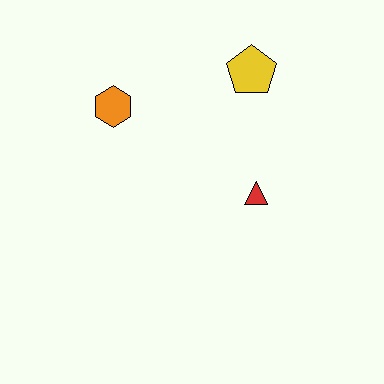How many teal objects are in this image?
There are no teal objects.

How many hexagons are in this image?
There is 1 hexagon.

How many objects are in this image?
There are 3 objects.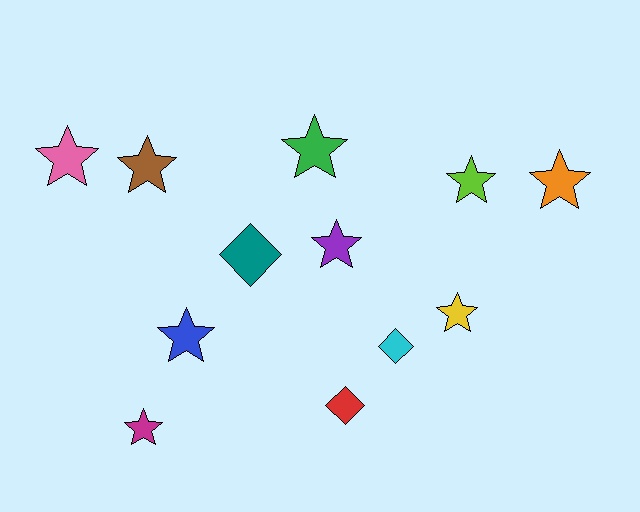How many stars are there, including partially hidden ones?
There are 9 stars.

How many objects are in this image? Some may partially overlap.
There are 12 objects.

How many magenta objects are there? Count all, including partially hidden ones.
There is 1 magenta object.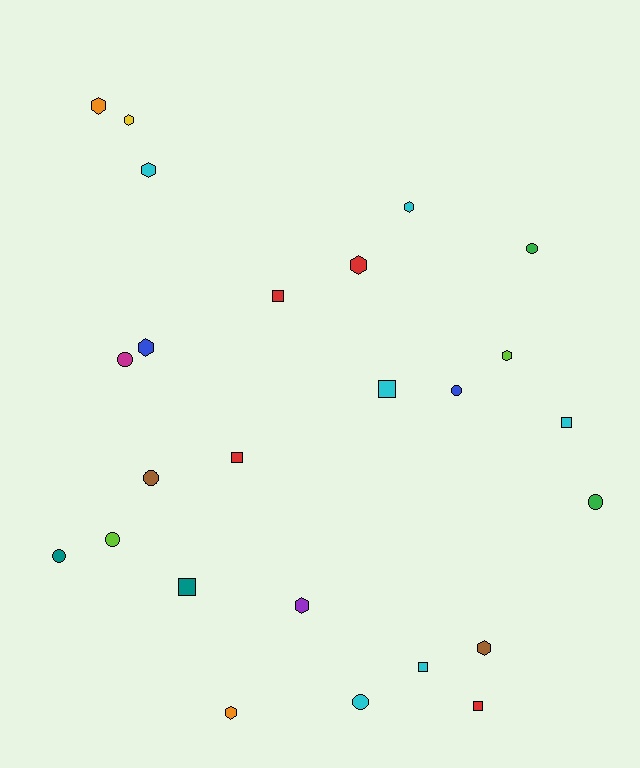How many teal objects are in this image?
There are 2 teal objects.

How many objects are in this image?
There are 25 objects.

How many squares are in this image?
There are 7 squares.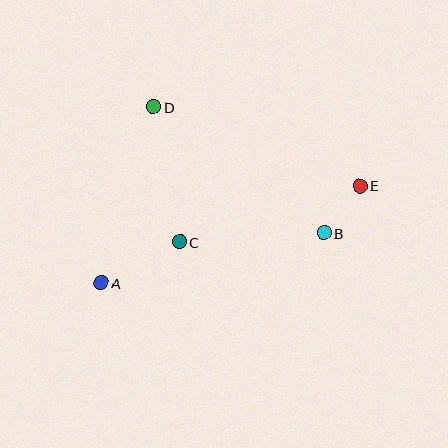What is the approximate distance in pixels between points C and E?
The distance between C and E is approximately 189 pixels.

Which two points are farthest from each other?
Points A and E are farthest from each other.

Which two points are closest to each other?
Points B and E are closest to each other.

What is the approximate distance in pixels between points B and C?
The distance between B and C is approximately 145 pixels.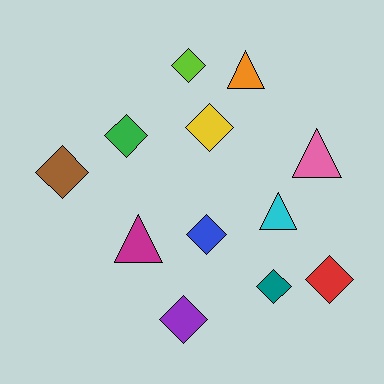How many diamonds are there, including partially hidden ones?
There are 8 diamonds.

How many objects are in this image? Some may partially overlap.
There are 12 objects.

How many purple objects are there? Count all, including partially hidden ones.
There is 1 purple object.